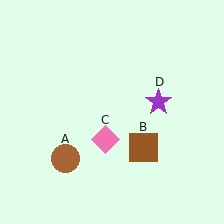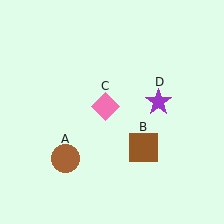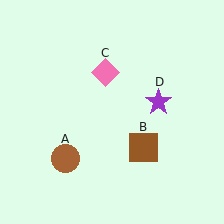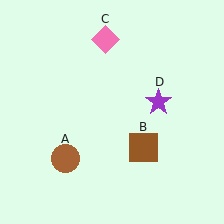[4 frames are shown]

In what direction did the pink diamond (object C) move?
The pink diamond (object C) moved up.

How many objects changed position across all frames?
1 object changed position: pink diamond (object C).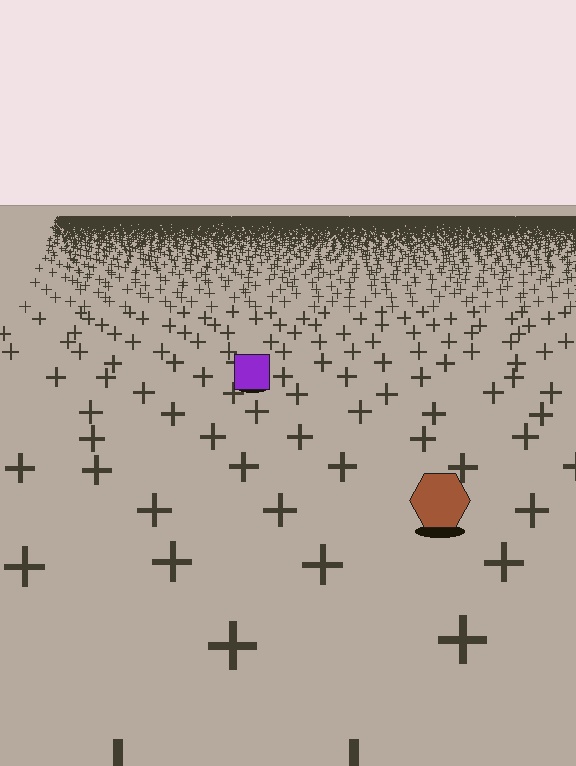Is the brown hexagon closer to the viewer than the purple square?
Yes. The brown hexagon is closer — you can tell from the texture gradient: the ground texture is coarser near it.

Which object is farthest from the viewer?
The purple square is farthest from the viewer. It appears smaller and the ground texture around it is denser.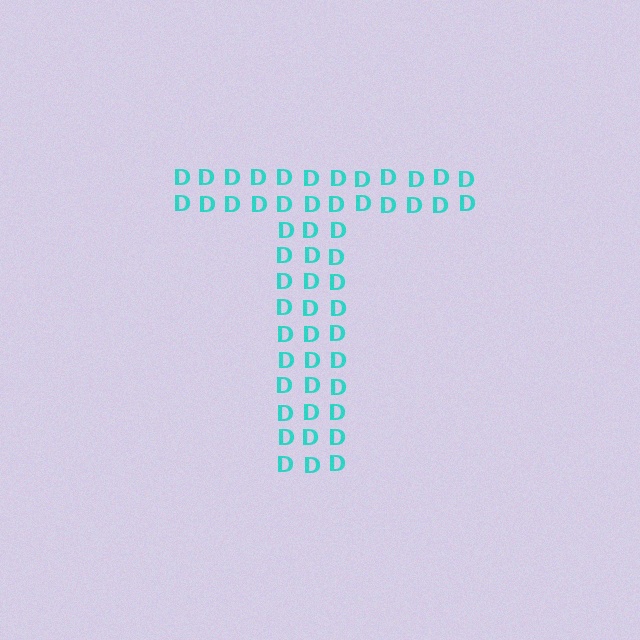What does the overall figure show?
The overall figure shows the letter T.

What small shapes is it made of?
It is made of small letter D's.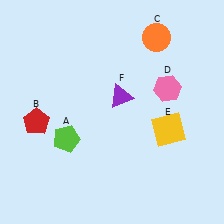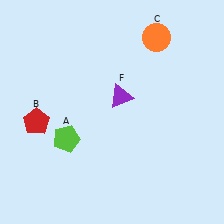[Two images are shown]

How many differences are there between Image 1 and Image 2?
There are 2 differences between the two images.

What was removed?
The yellow square (E), the pink hexagon (D) were removed in Image 2.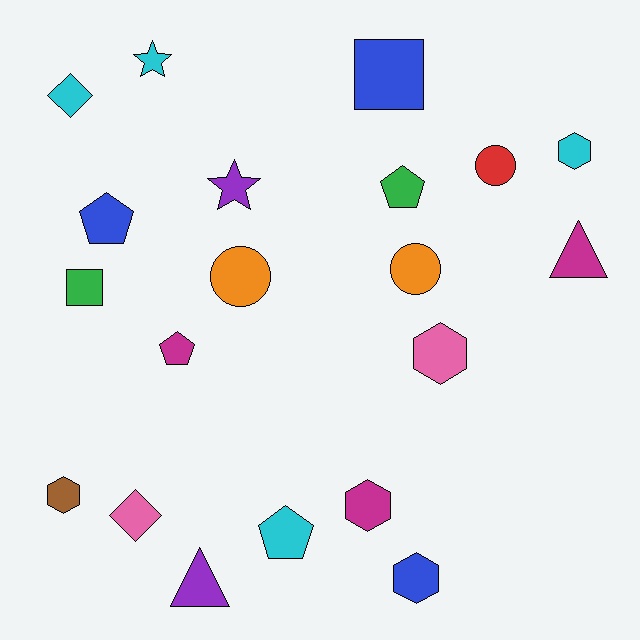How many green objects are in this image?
There are 2 green objects.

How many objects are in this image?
There are 20 objects.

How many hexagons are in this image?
There are 5 hexagons.